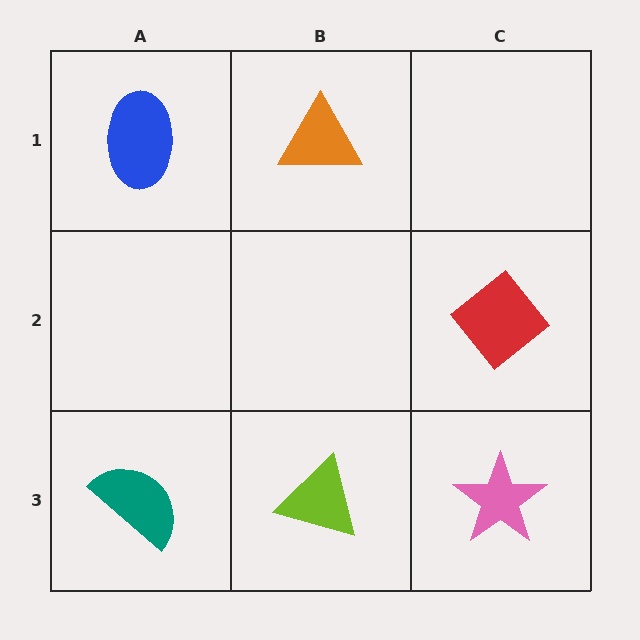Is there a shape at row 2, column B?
No, that cell is empty.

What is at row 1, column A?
A blue ellipse.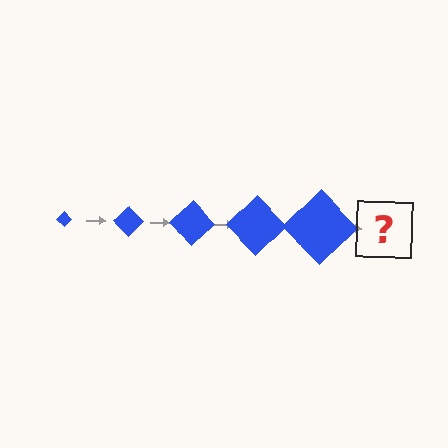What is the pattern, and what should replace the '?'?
The pattern is that the diamond gets progressively larger each step. The '?' should be a blue diamond, larger than the previous one.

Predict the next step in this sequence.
The next step is a blue diamond, larger than the previous one.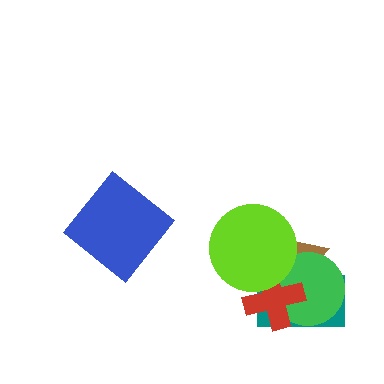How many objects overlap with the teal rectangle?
4 objects overlap with the teal rectangle.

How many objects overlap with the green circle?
4 objects overlap with the green circle.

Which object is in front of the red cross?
The lime circle is in front of the red cross.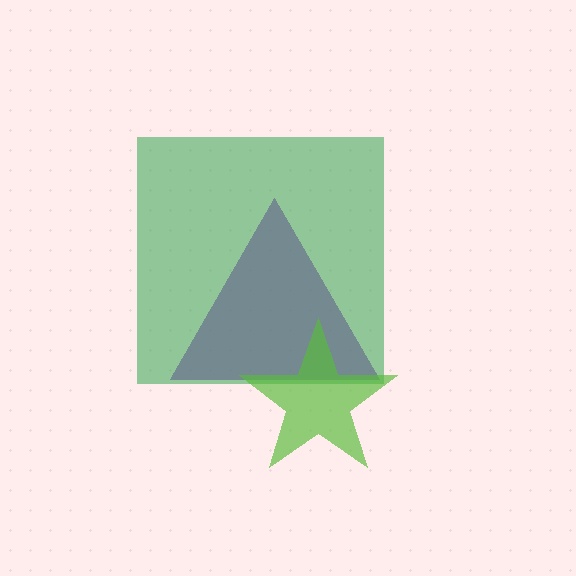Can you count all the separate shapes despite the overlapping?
Yes, there are 3 separate shapes.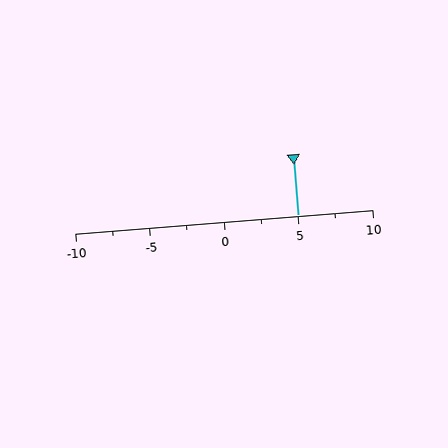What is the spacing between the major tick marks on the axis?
The major ticks are spaced 5 apart.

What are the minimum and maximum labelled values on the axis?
The axis runs from -10 to 10.